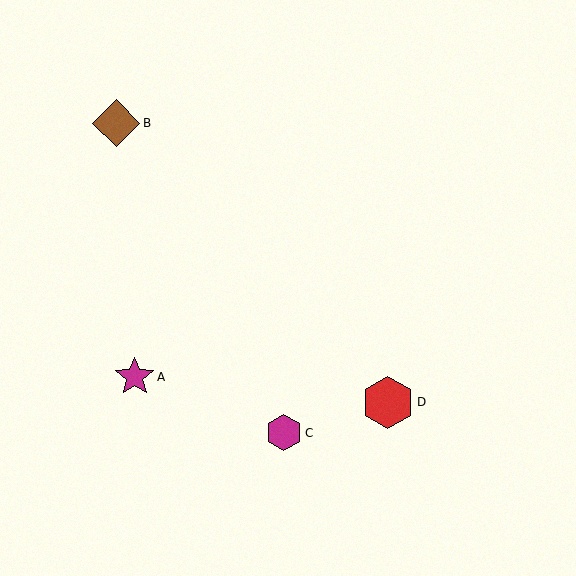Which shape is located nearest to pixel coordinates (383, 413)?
The red hexagon (labeled D) at (388, 402) is nearest to that location.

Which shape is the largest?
The red hexagon (labeled D) is the largest.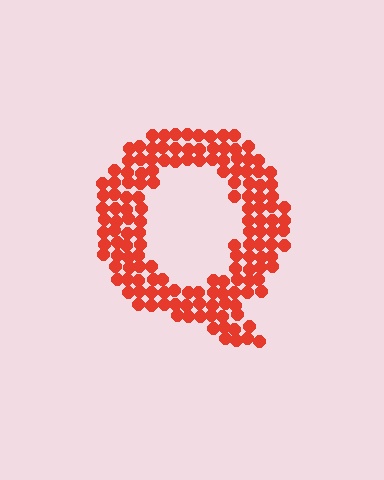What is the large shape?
The large shape is the letter Q.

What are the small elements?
The small elements are circles.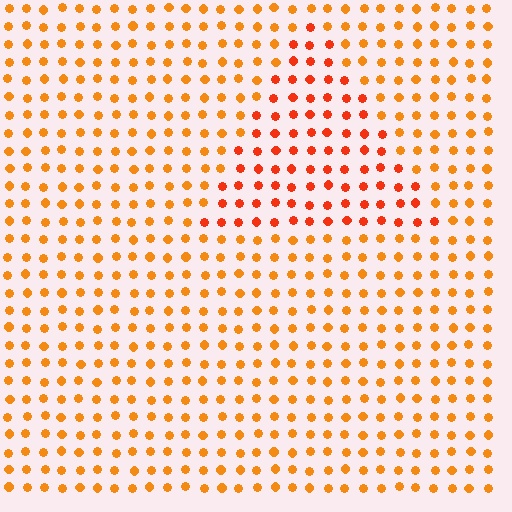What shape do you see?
I see a triangle.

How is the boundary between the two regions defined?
The boundary is defined purely by a slight shift in hue (about 24 degrees). Spacing, size, and orientation are identical on both sides.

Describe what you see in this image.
The image is filled with small orange elements in a uniform arrangement. A triangle-shaped region is visible where the elements are tinted to a slightly different hue, forming a subtle color boundary.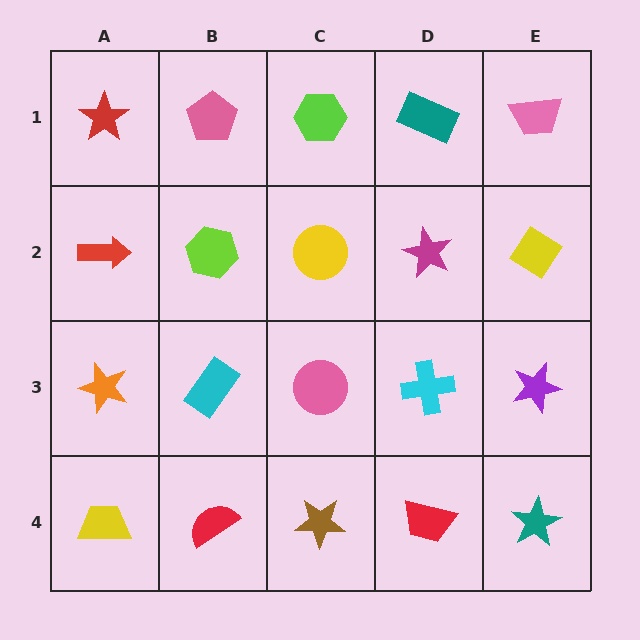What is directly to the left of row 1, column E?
A teal rectangle.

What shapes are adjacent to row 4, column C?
A pink circle (row 3, column C), a red semicircle (row 4, column B), a red trapezoid (row 4, column D).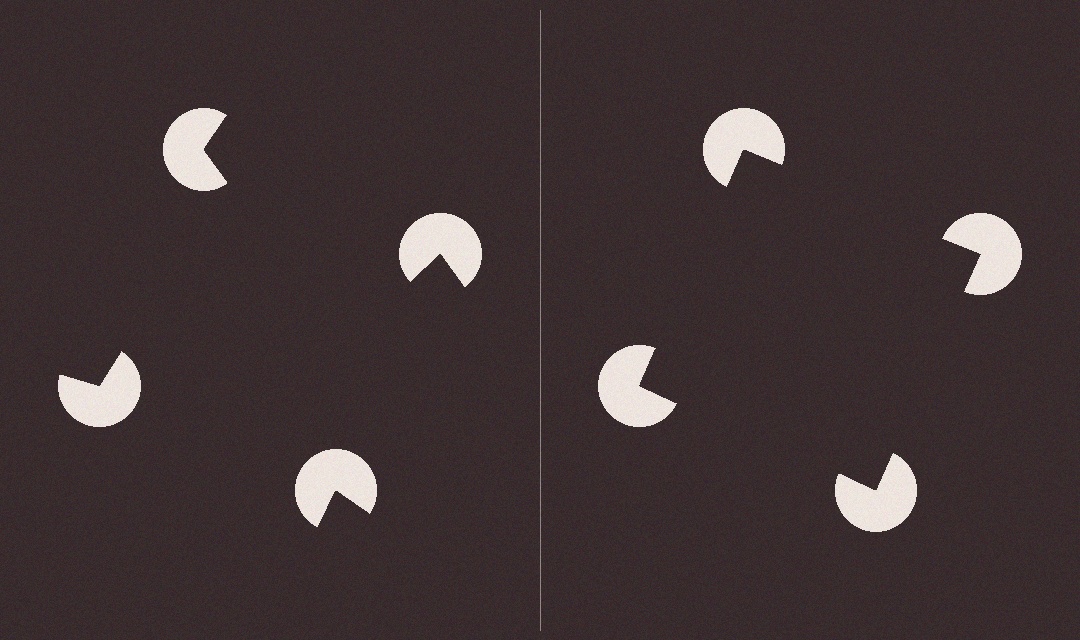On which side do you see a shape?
An illusory square appears on the right side. On the left side the wedge cuts are rotated, so no coherent shape forms.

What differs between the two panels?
The pac-man discs are positioned identically on both sides; only the wedge orientations differ. On the right they align to a square; on the left they are misaligned.